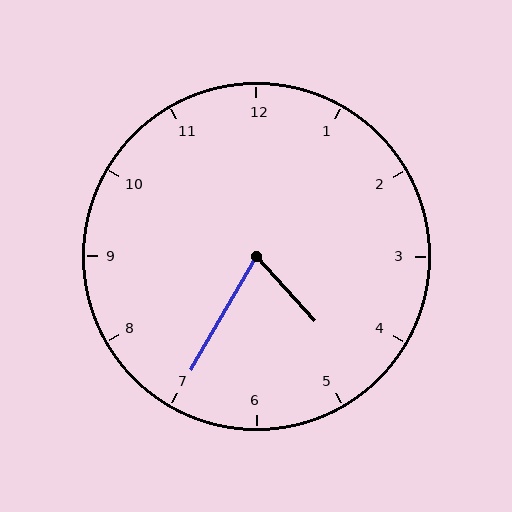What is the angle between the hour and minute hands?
Approximately 72 degrees.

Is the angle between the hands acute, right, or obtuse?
It is acute.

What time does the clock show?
4:35.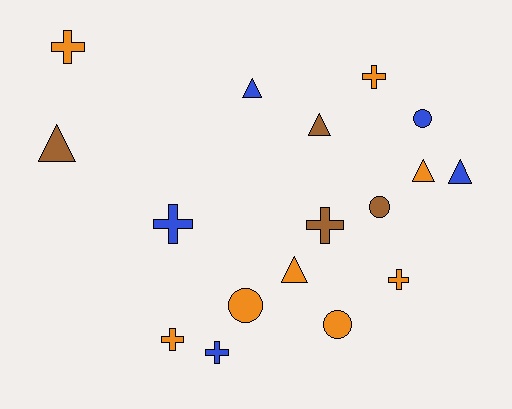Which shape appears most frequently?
Cross, with 7 objects.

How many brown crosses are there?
There is 1 brown cross.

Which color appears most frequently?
Orange, with 8 objects.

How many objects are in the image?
There are 17 objects.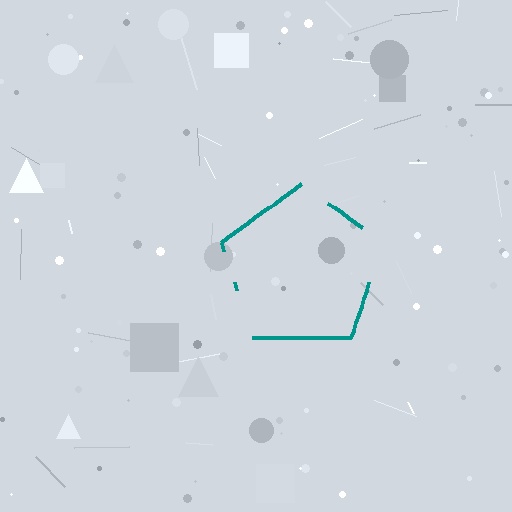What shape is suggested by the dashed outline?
The dashed outline suggests a pentagon.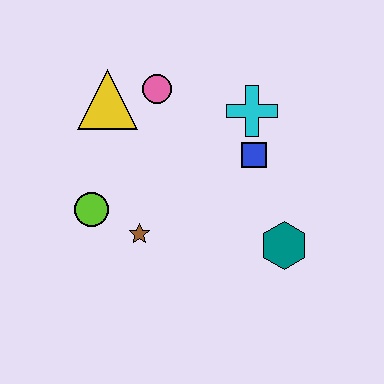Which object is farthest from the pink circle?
The teal hexagon is farthest from the pink circle.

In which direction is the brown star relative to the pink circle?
The brown star is below the pink circle.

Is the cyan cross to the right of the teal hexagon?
No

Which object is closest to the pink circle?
The yellow triangle is closest to the pink circle.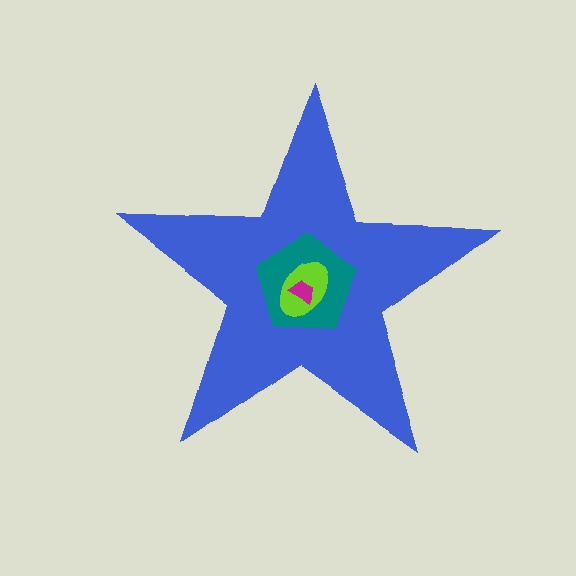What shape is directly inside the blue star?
The teal pentagon.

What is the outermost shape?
The blue star.